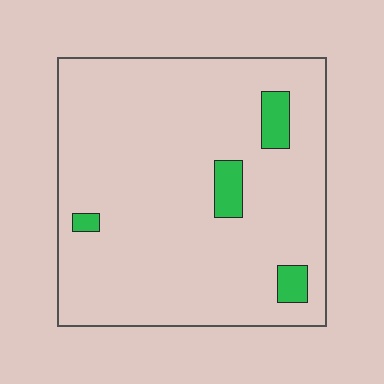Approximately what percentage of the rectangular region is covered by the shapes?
Approximately 5%.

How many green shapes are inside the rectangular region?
4.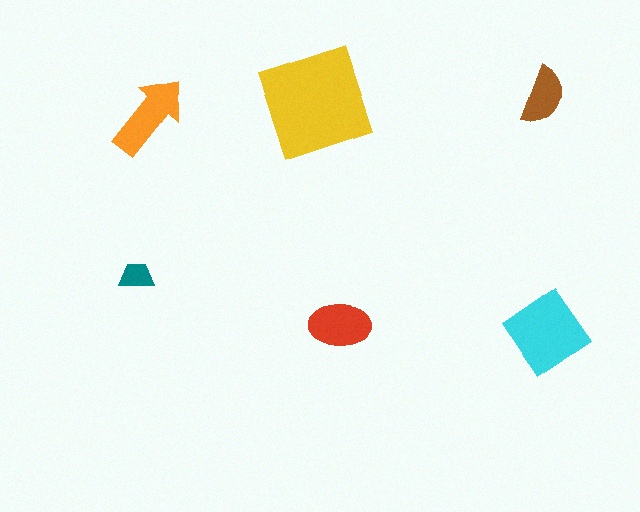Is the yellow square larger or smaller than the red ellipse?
Larger.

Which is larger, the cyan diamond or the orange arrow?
The cyan diamond.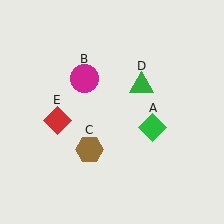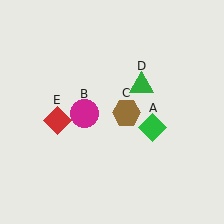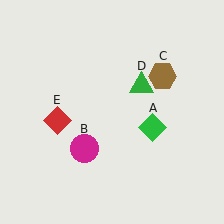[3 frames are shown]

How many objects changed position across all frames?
2 objects changed position: magenta circle (object B), brown hexagon (object C).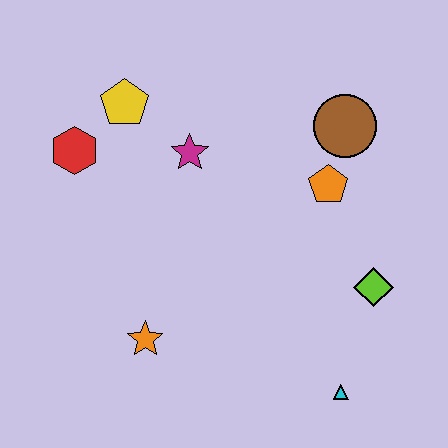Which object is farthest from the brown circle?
The orange star is farthest from the brown circle.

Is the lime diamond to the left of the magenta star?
No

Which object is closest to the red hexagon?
The yellow pentagon is closest to the red hexagon.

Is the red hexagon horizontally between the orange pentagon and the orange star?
No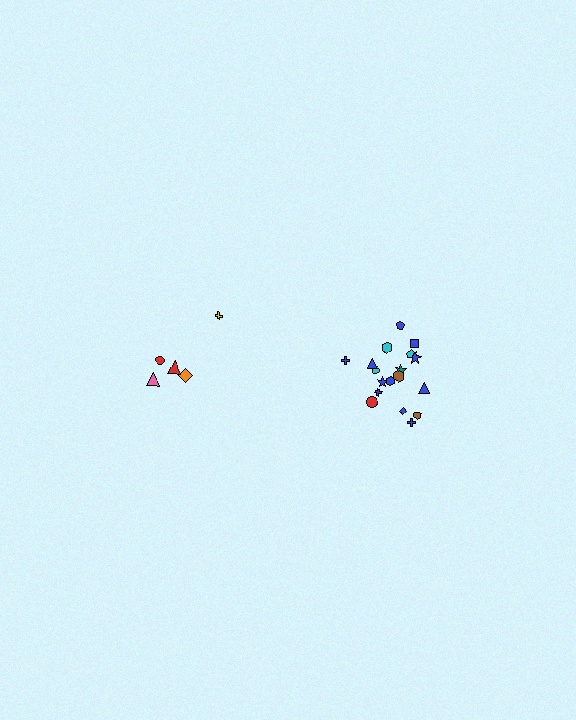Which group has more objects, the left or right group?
The right group.